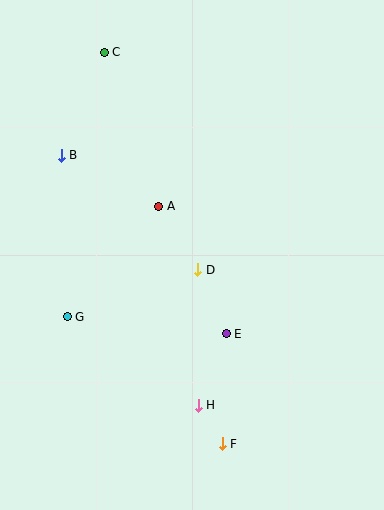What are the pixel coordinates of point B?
Point B is at (61, 155).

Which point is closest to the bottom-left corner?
Point G is closest to the bottom-left corner.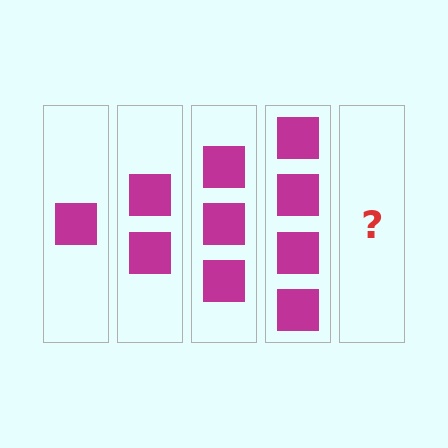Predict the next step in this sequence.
The next step is 5 squares.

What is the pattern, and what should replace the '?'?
The pattern is that each step adds one more square. The '?' should be 5 squares.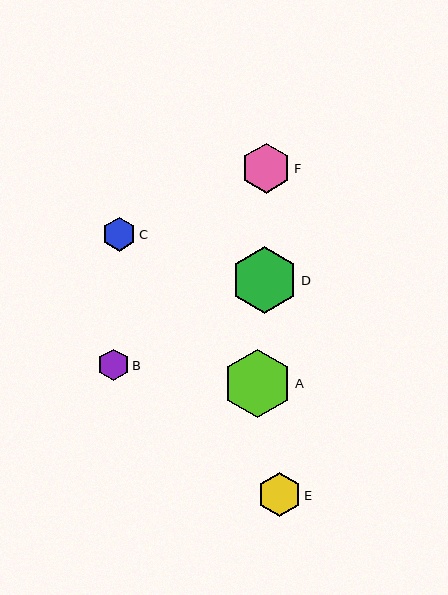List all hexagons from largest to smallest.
From largest to smallest: A, D, F, E, C, B.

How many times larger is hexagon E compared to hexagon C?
Hexagon E is approximately 1.3 times the size of hexagon C.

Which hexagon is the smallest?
Hexagon B is the smallest with a size of approximately 32 pixels.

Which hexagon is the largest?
Hexagon A is the largest with a size of approximately 68 pixels.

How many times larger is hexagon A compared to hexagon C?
Hexagon A is approximately 2.0 times the size of hexagon C.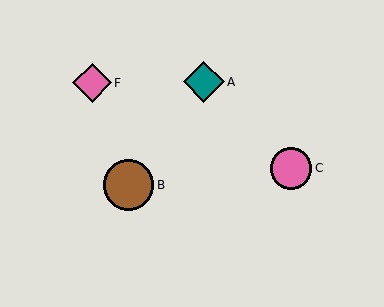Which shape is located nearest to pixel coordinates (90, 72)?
The pink diamond (labeled F) at (92, 83) is nearest to that location.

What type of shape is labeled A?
Shape A is a teal diamond.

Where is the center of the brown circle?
The center of the brown circle is at (128, 185).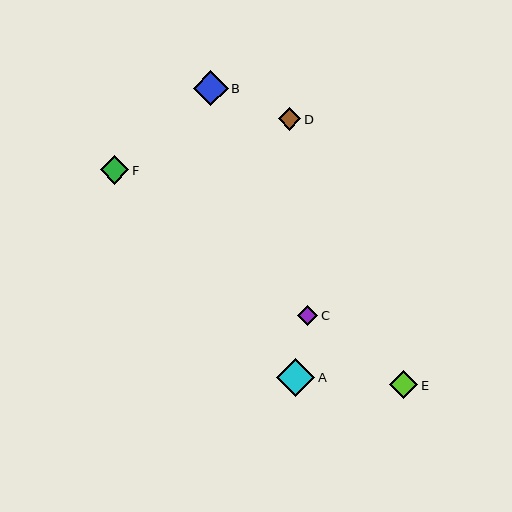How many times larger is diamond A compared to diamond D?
Diamond A is approximately 1.7 times the size of diamond D.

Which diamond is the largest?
Diamond A is the largest with a size of approximately 38 pixels.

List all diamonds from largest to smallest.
From largest to smallest: A, B, E, F, D, C.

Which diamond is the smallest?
Diamond C is the smallest with a size of approximately 20 pixels.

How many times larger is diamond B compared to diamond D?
Diamond B is approximately 1.5 times the size of diamond D.